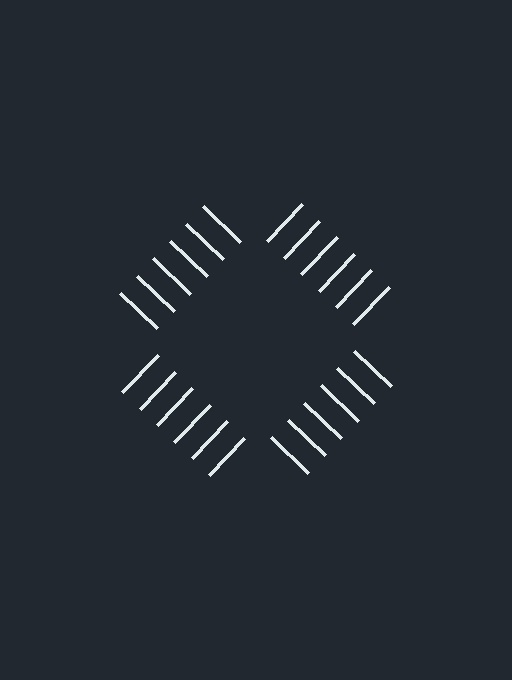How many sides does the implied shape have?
4 sides — the line-ends trace a square.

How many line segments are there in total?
24 — 6 along each of the 4 edges.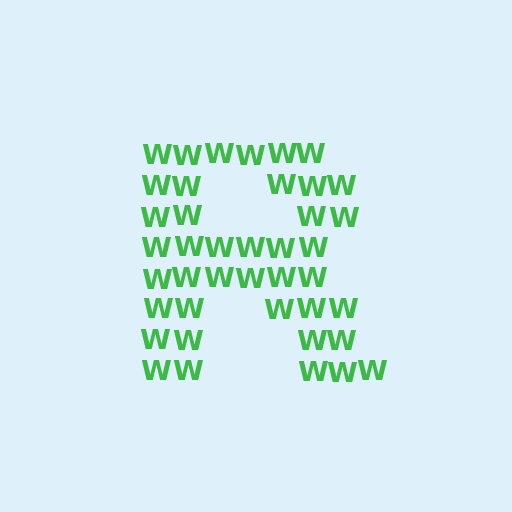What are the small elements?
The small elements are letter W's.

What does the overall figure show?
The overall figure shows the letter R.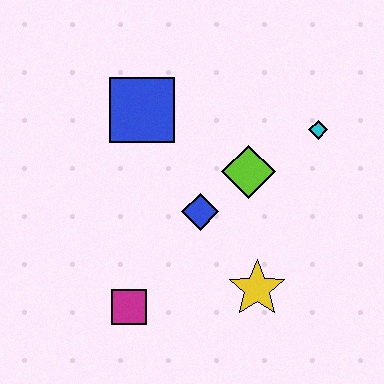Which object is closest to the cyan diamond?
The lime diamond is closest to the cyan diamond.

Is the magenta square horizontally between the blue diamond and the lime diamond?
No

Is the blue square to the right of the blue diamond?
No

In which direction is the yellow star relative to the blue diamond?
The yellow star is below the blue diamond.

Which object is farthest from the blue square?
The yellow star is farthest from the blue square.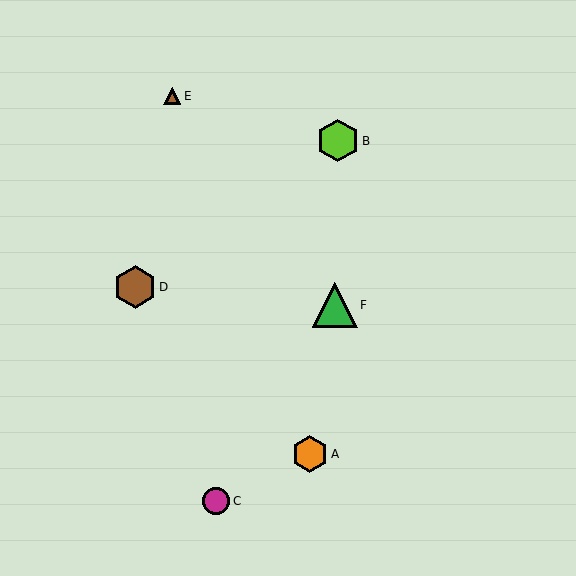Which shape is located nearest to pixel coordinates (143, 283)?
The brown hexagon (labeled D) at (135, 287) is nearest to that location.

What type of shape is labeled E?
Shape E is a brown triangle.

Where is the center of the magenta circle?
The center of the magenta circle is at (216, 501).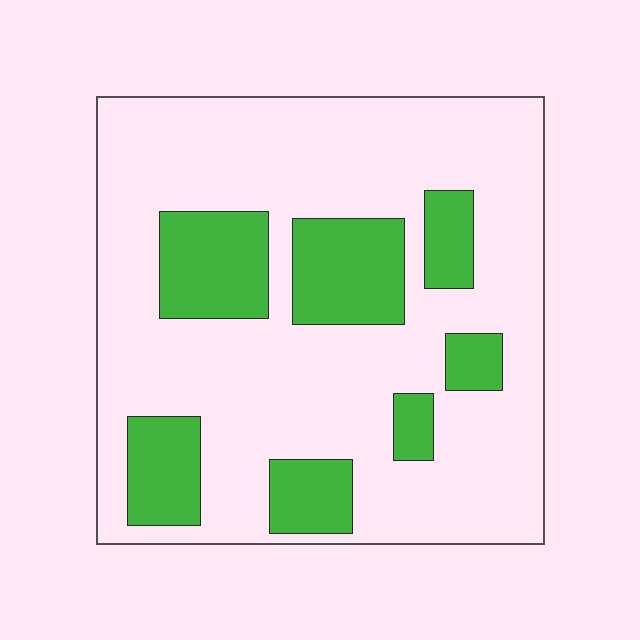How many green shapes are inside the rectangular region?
7.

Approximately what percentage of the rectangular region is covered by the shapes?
Approximately 25%.